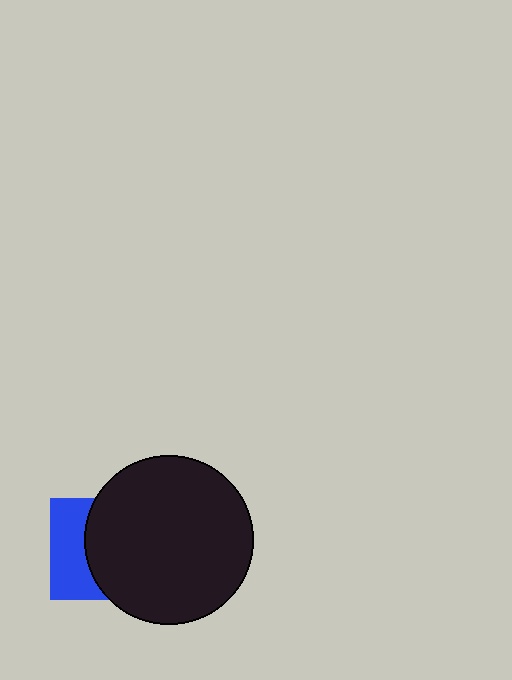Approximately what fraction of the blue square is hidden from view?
Roughly 60% of the blue square is hidden behind the black circle.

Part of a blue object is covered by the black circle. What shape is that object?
It is a square.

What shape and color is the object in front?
The object in front is a black circle.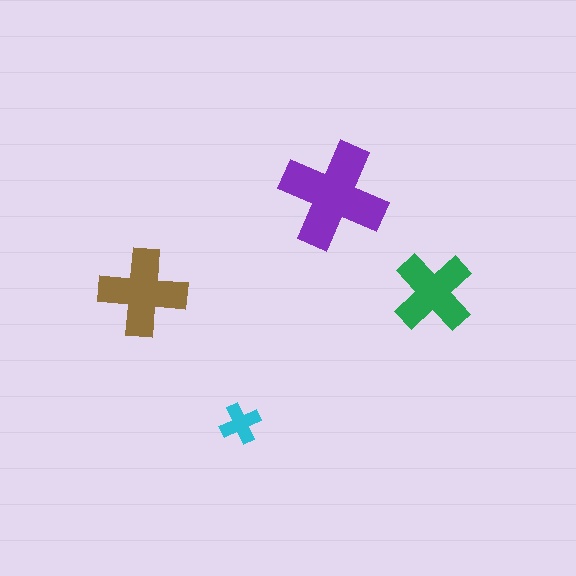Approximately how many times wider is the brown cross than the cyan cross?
About 2 times wider.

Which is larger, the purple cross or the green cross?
The purple one.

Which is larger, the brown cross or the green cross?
The brown one.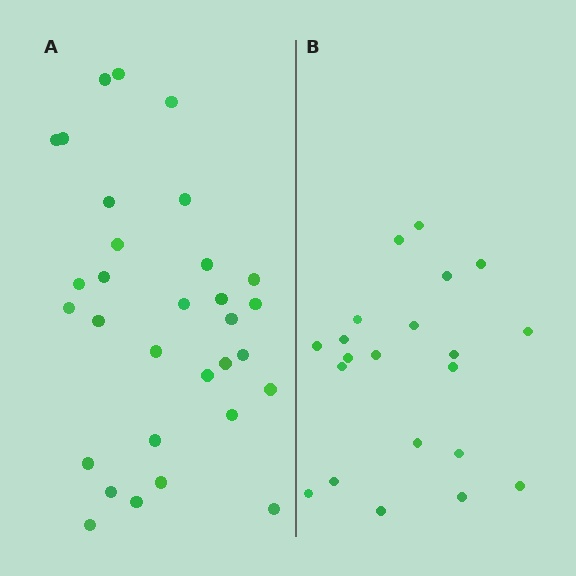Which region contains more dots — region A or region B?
Region A (the left region) has more dots.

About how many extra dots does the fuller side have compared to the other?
Region A has roughly 10 or so more dots than region B.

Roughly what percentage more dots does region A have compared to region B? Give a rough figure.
About 50% more.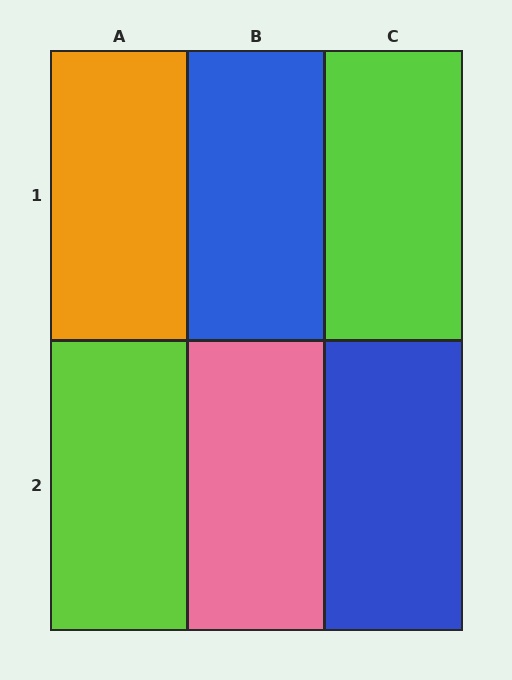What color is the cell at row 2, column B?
Pink.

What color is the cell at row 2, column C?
Blue.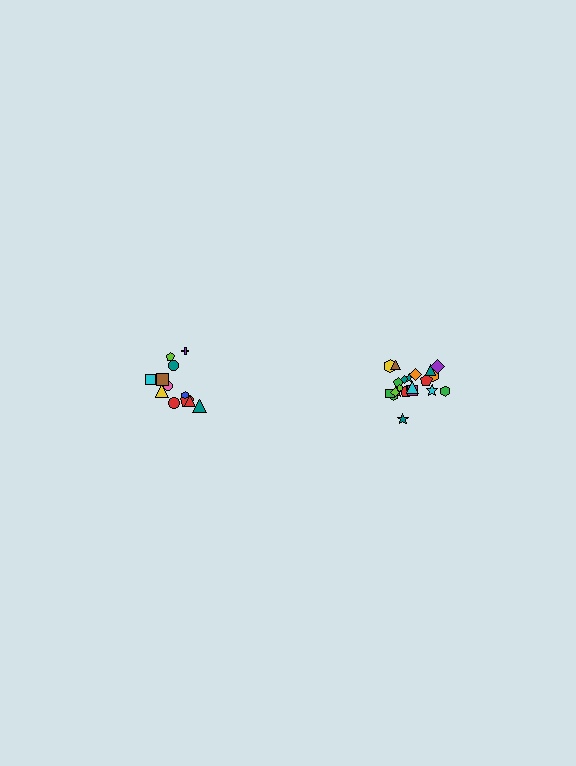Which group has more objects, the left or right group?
The right group.